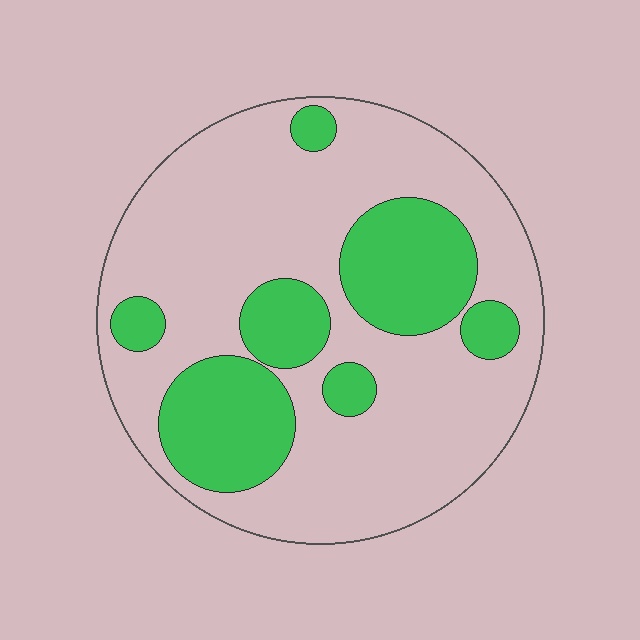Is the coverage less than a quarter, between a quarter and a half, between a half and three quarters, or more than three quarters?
Between a quarter and a half.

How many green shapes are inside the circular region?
7.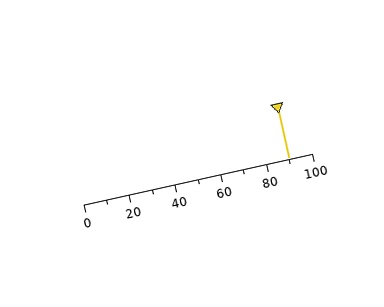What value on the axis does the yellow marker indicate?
The marker indicates approximately 90.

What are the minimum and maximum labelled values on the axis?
The axis runs from 0 to 100.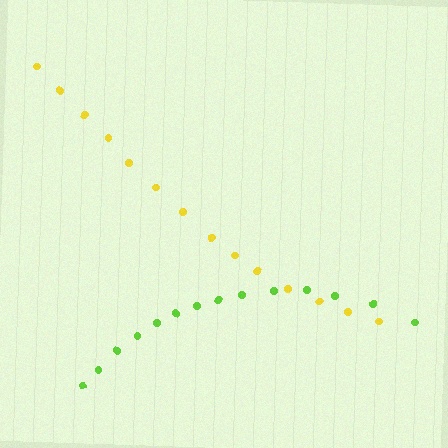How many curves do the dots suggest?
There are 2 distinct paths.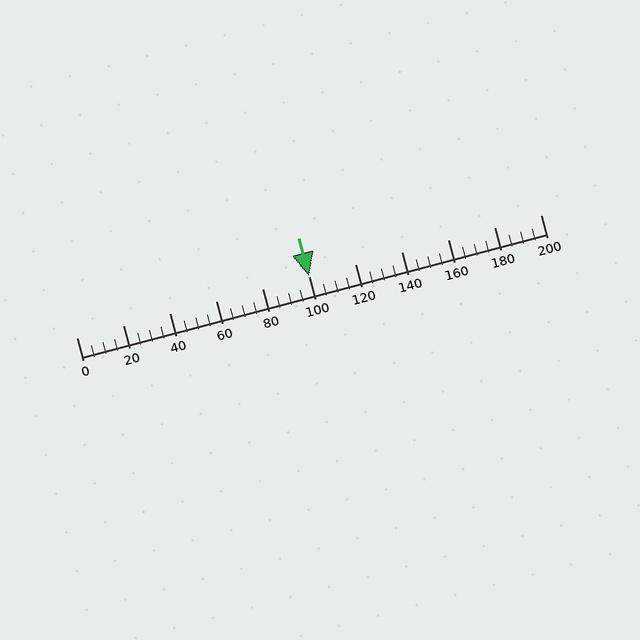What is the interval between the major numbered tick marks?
The major tick marks are spaced 20 units apart.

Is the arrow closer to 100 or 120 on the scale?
The arrow is closer to 100.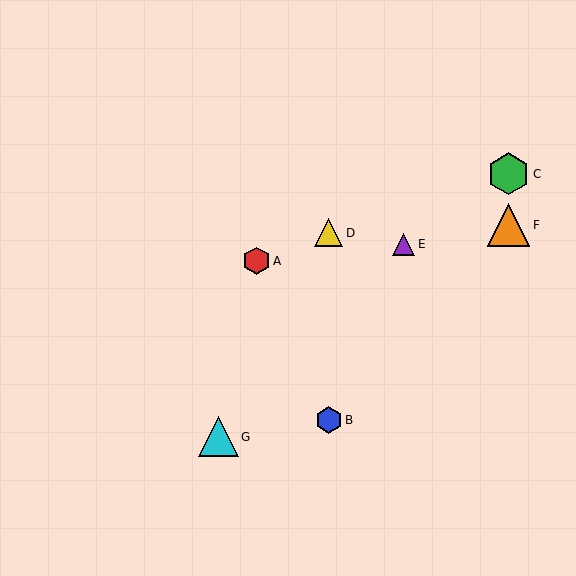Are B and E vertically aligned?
No, B is at x≈329 and E is at x≈404.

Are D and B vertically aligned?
Yes, both are at x≈329.